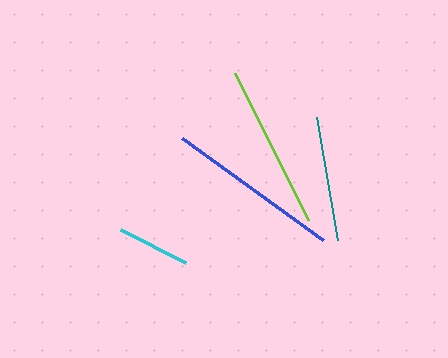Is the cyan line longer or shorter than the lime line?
The lime line is longer than the cyan line.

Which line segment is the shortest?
The cyan line is the shortest at approximately 72 pixels.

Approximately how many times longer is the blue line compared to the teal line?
The blue line is approximately 1.4 times the length of the teal line.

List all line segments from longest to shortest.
From longest to shortest: blue, lime, teal, cyan.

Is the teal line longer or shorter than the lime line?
The lime line is longer than the teal line.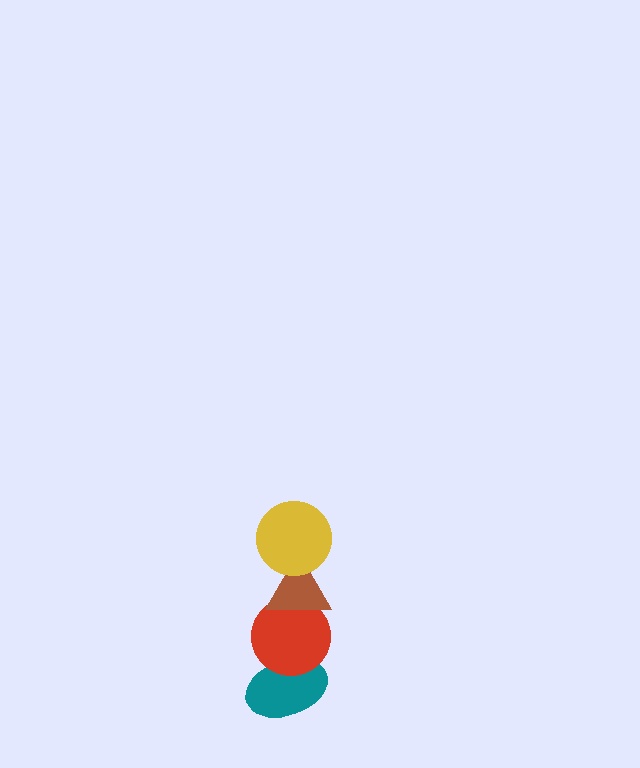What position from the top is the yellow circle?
The yellow circle is 1st from the top.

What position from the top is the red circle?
The red circle is 3rd from the top.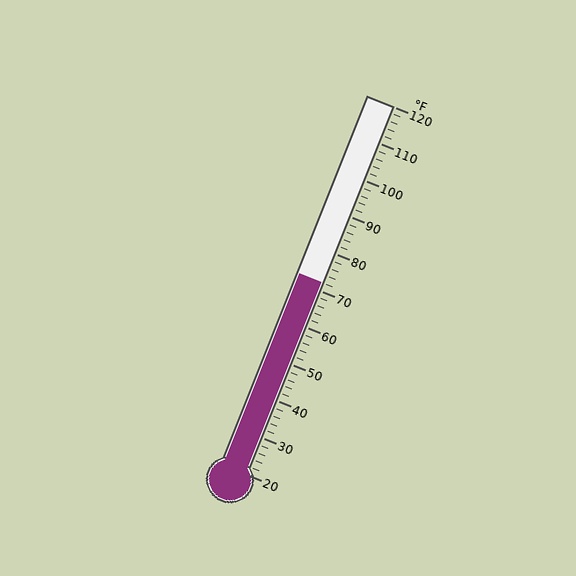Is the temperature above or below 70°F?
The temperature is above 70°F.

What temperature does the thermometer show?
The thermometer shows approximately 72°F.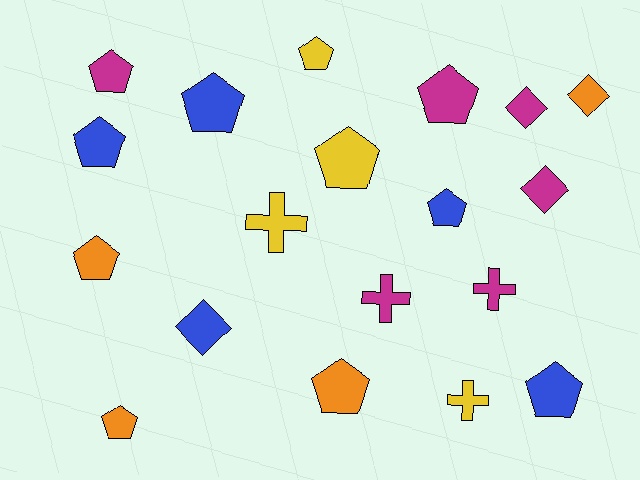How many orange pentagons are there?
There are 3 orange pentagons.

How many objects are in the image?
There are 19 objects.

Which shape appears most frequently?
Pentagon, with 11 objects.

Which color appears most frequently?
Magenta, with 6 objects.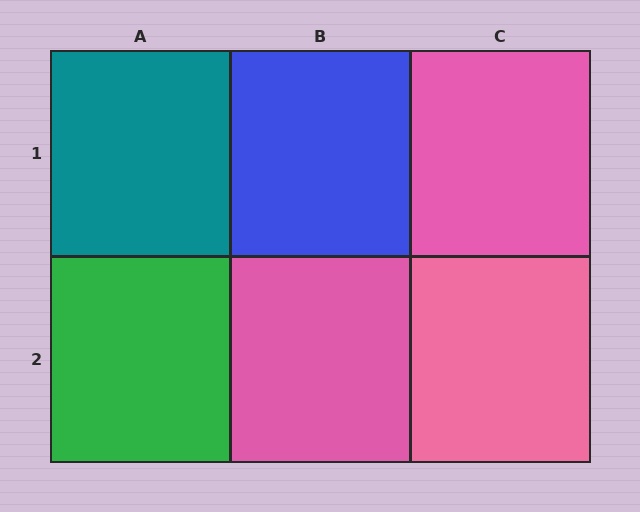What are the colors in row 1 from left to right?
Teal, blue, pink.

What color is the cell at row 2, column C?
Pink.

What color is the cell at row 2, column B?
Pink.